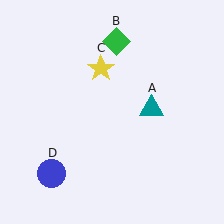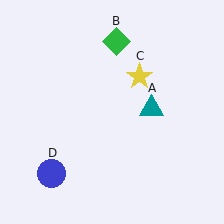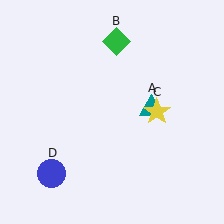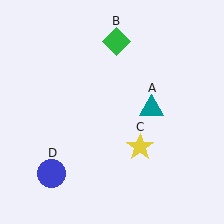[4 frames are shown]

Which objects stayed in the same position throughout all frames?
Teal triangle (object A) and green diamond (object B) and blue circle (object D) remained stationary.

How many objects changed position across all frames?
1 object changed position: yellow star (object C).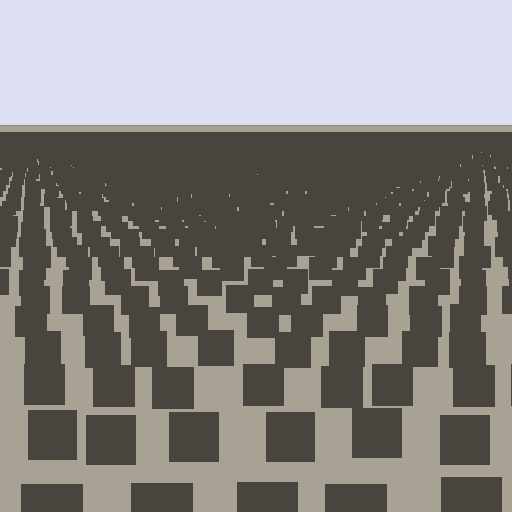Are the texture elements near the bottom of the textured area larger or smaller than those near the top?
Larger. Near the bottom, elements are closer to the viewer and appear at a bigger on-screen size.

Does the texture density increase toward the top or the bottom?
Density increases toward the top.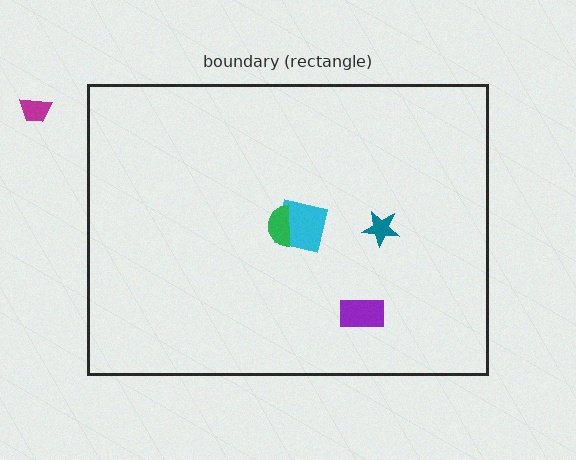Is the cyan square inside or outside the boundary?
Inside.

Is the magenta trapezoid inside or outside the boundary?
Outside.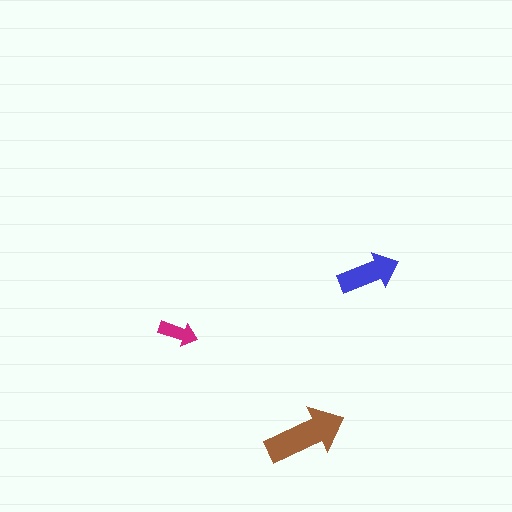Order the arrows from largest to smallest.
the brown one, the blue one, the magenta one.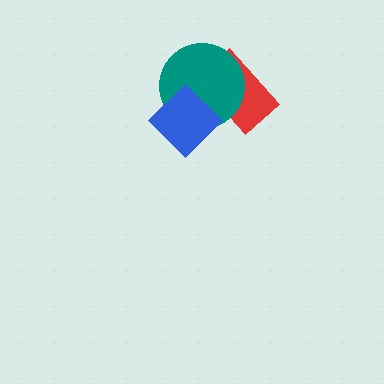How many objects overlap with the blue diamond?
2 objects overlap with the blue diamond.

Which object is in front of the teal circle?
The blue diamond is in front of the teal circle.